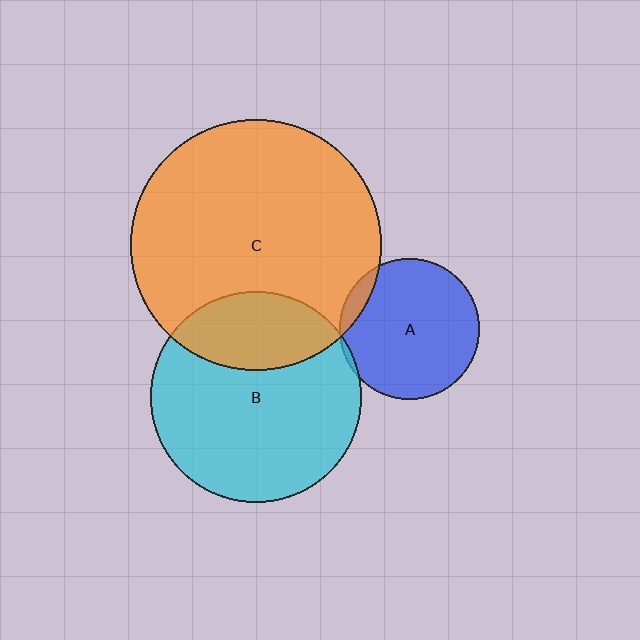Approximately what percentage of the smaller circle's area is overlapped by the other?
Approximately 5%.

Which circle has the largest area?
Circle C (orange).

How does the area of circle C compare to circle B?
Approximately 1.4 times.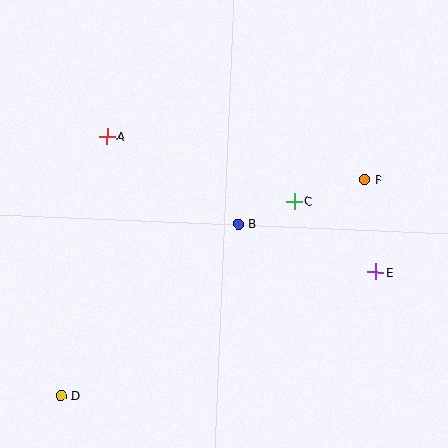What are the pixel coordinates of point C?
Point C is at (294, 201).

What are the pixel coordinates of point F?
Point F is at (365, 180).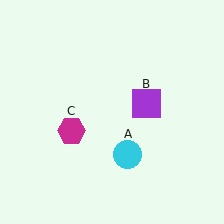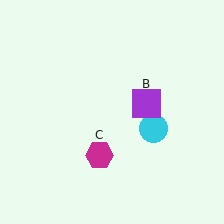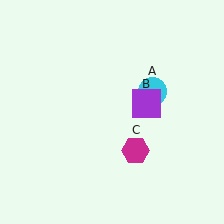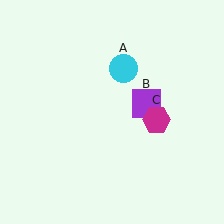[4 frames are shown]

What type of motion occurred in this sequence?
The cyan circle (object A), magenta hexagon (object C) rotated counterclockwise around the center of the scene.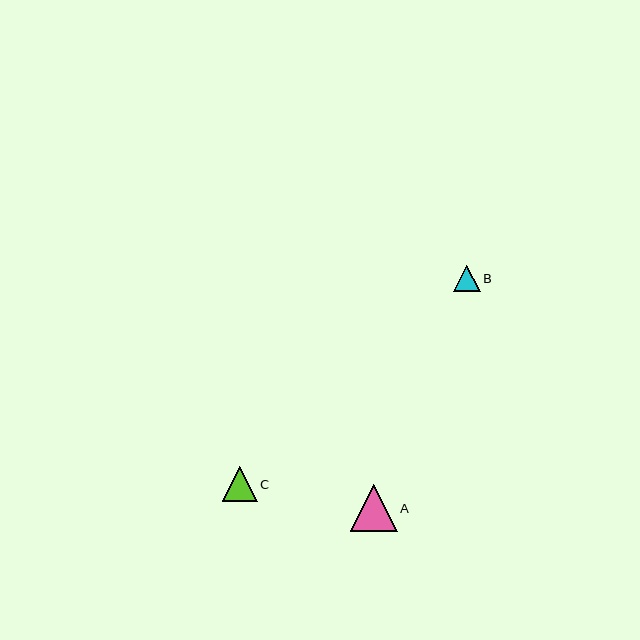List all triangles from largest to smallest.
From largest to smallest: A, C, B.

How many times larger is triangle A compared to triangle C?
Triangle A is approximately 1.3 times the size of triangle C.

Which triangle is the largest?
Triangle A is the largest with a size of approximately 47 pixels.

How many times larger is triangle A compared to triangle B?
Triangle A is approximately 1.8 times the size of triangle B.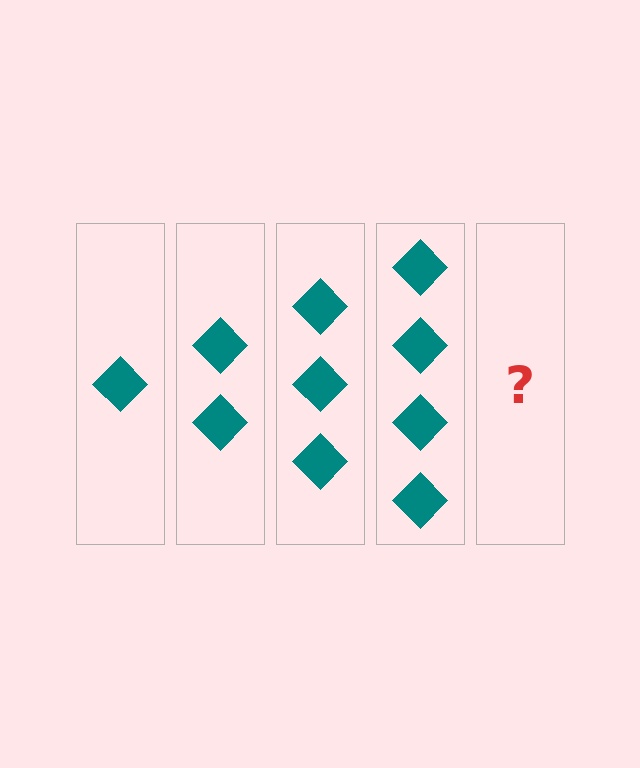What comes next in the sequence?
The next element should be 5 diamonds.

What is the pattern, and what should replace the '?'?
The pattern is that each step adds one more diamond. The '?' should be 5 diamonds.